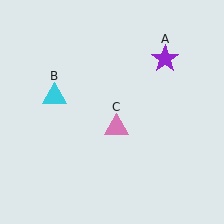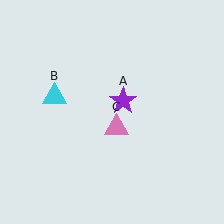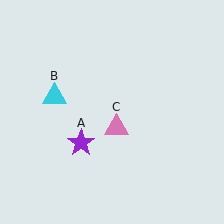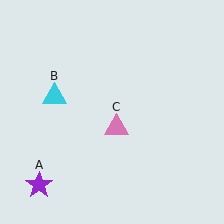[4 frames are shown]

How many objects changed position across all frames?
1 object changed position: purple star (object A).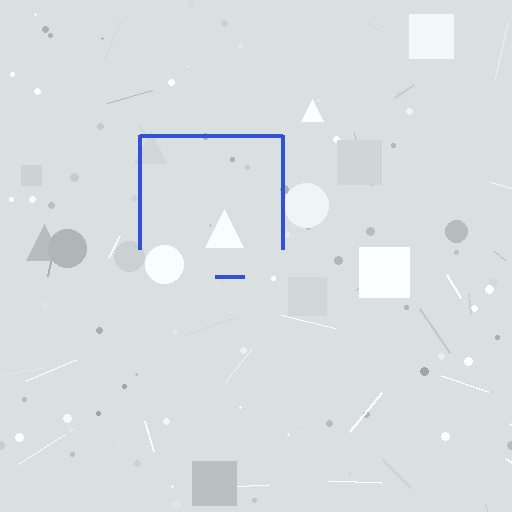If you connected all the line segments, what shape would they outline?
They would outline a square.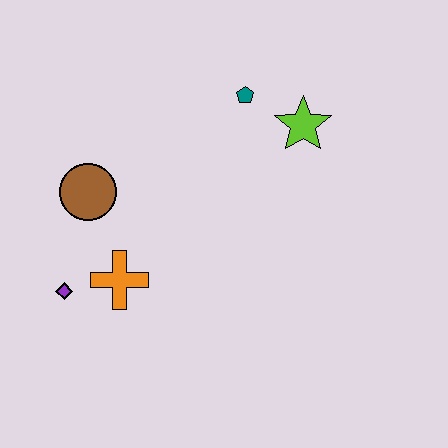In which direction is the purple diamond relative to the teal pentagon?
The purple diamond is below the teal pentagon.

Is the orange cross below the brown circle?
Yes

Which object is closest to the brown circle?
The orange cross is closest to the brown circle.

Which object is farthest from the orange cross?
The lime star is farthest from the orange cross.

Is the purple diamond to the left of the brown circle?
Yes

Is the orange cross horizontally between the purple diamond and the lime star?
Yes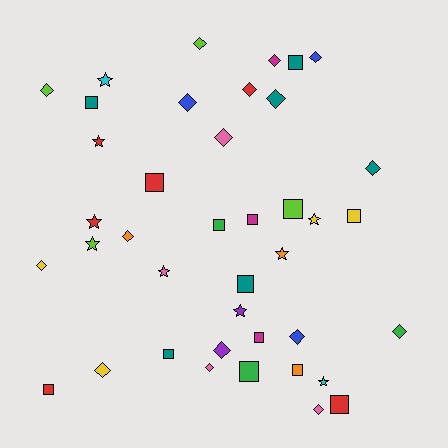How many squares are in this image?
There are 14 squares.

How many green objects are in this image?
There are 3 green objects.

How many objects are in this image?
There are 40 objects.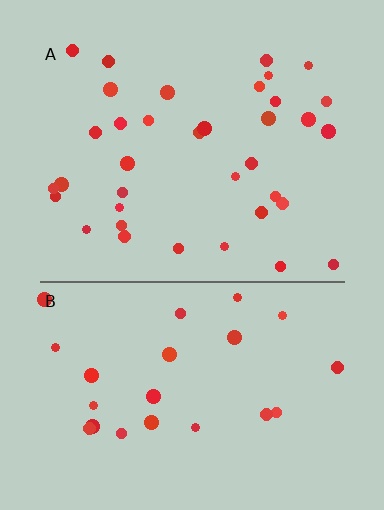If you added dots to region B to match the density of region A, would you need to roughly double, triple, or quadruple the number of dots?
Approximately double.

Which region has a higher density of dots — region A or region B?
A (the top).